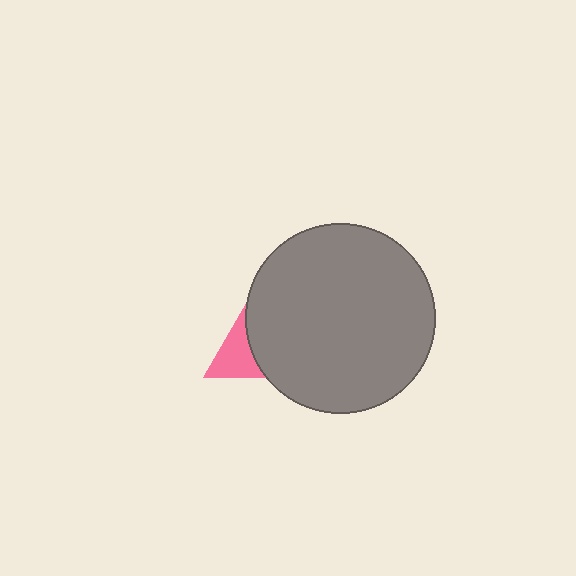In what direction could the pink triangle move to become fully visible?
The pink triangle could move left. That would shift it out from behind the gray circle entirely.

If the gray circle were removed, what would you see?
You would see the complete pink triangle.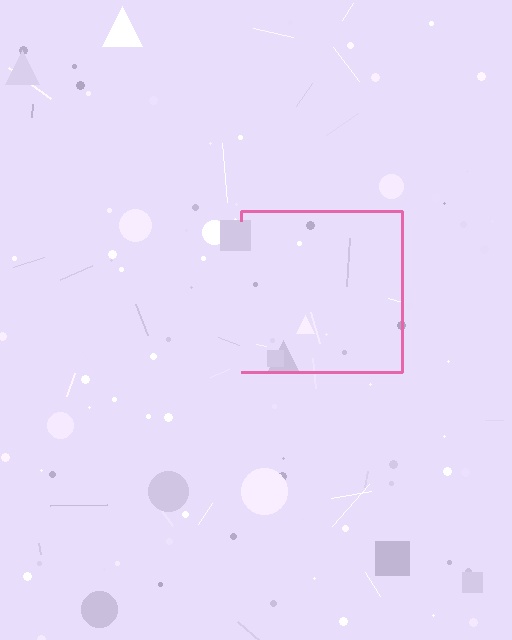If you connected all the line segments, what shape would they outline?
They would outline a square.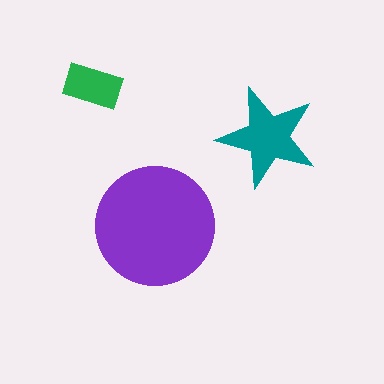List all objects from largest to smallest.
The purple circle, the teal star, the green rectangle.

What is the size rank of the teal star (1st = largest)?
2nd.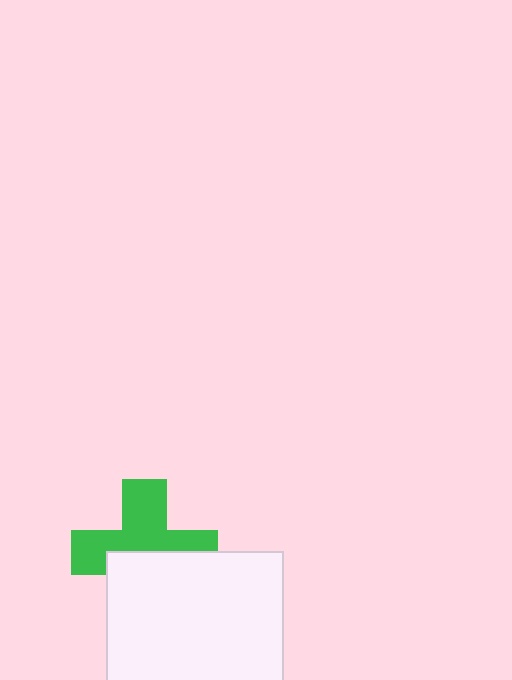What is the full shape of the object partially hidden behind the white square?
The partially hidden object is a green cross.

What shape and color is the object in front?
The object in front is a white square.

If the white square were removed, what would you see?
You would see the complete green cross.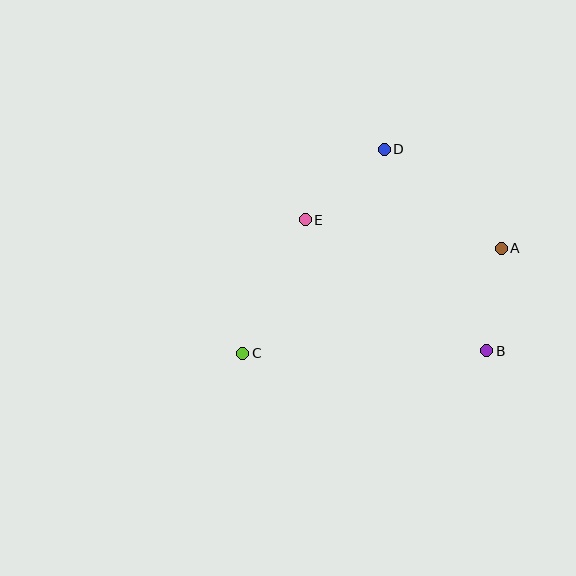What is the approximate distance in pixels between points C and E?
The distance between C and E is approximately 148 pixels.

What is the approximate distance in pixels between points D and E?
The distance between D and E is approximately 106 pixels.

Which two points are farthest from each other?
Points A and C are farthest from each other.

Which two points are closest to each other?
Points A and B are closest to each other.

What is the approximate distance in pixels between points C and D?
The distance between C and D is approximately 248 pixels.